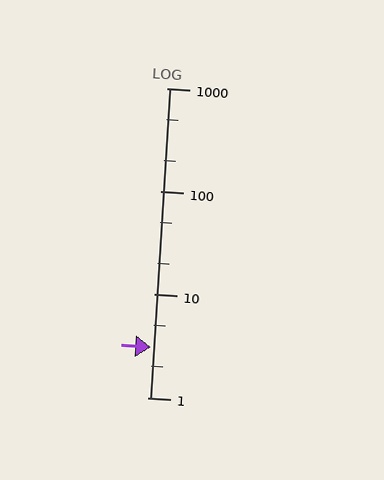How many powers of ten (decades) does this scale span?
The scale spans 3 decades, from 1 to 1000.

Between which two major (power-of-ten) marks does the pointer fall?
The pointer is between 1 and 10.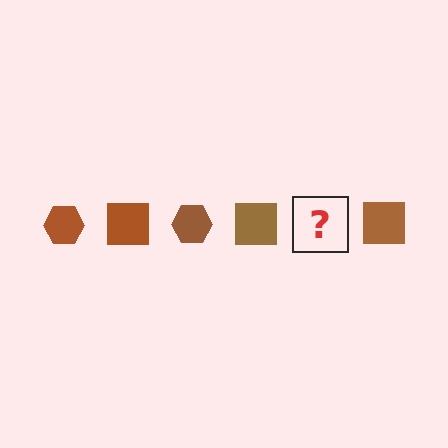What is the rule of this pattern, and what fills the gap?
The rule is that the pattern cycles through hexagon, square shapes in brown. The gap should be filled with a brown hexagon.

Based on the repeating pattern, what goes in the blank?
The blank should be a brown hexagon.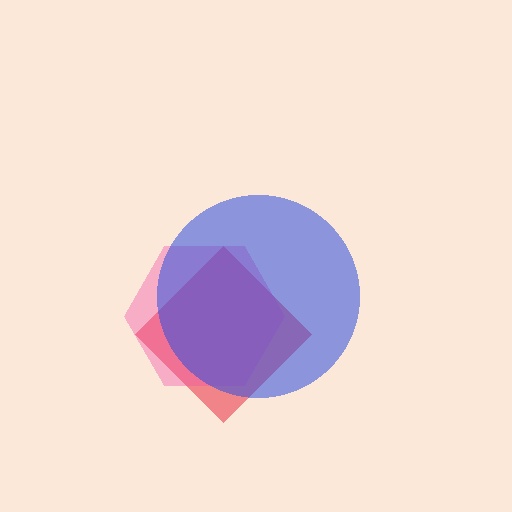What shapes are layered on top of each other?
The layered shapes are: a red diamond, a pink hexagon, a blue circle.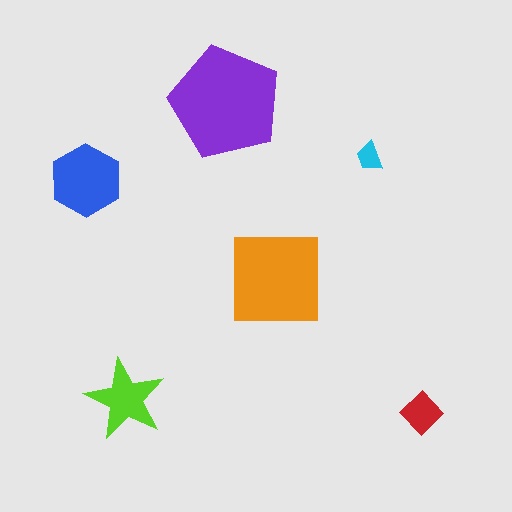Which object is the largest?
The purple pentagon.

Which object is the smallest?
The cyan trapezoid.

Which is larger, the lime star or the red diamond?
The lime star.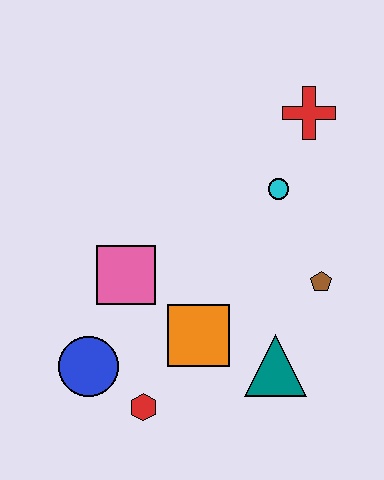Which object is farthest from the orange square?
The red cross is farthest from the orange square.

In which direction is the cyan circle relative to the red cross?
The cyan circle is below the red cross.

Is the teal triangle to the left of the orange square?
No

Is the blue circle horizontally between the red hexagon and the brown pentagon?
No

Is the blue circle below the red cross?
Yes